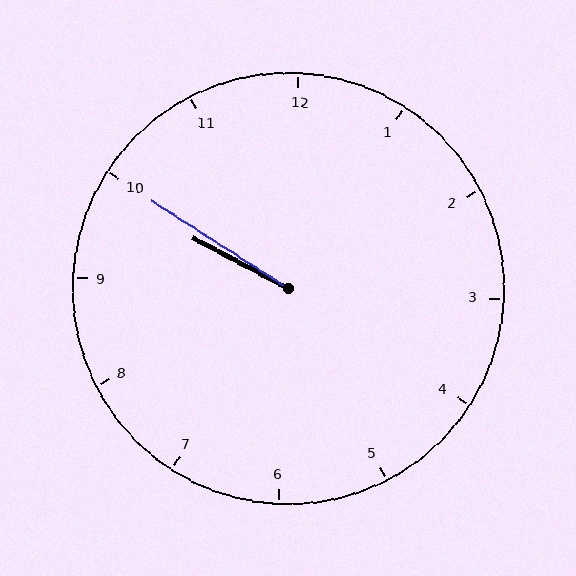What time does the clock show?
9:50.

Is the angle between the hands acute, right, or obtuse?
It is acute.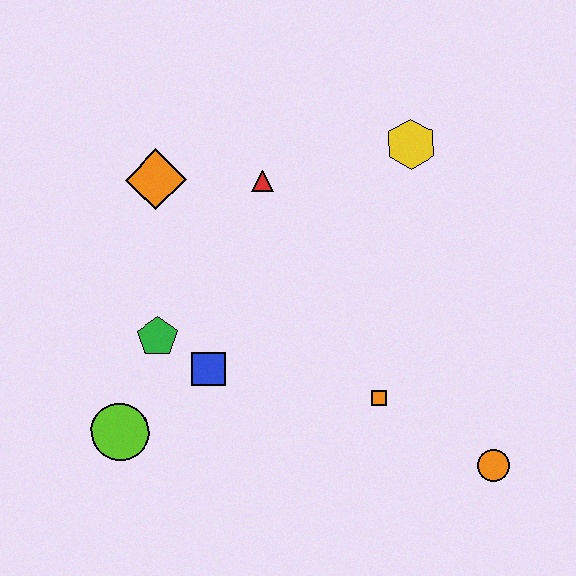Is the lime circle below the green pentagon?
Yes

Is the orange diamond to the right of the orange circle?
No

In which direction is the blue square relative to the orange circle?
The blue square is to the left of the orange circle.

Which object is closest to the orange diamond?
The red triangle is closest to the orange diamond.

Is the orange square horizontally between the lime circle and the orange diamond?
No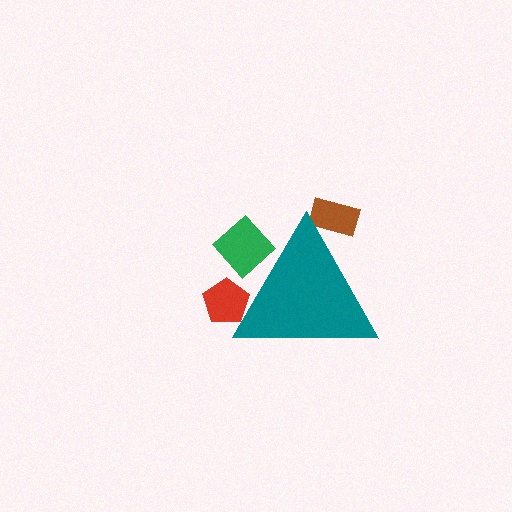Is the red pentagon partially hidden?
Yes, the red pentagon is partially hidden behind the teal triangle.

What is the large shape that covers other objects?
A teal triangle.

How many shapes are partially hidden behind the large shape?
3 shapes are partially hidden.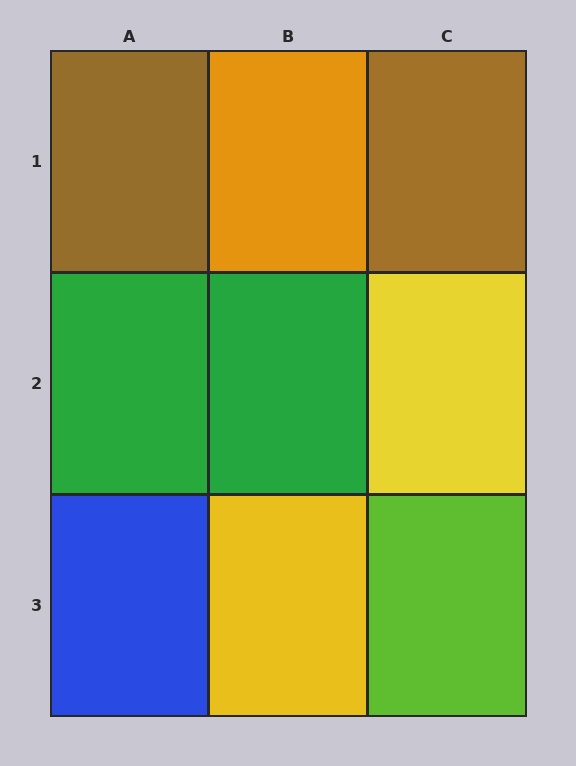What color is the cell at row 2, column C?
Yellow.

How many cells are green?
2 cells are green.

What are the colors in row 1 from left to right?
Brown, orange, brown.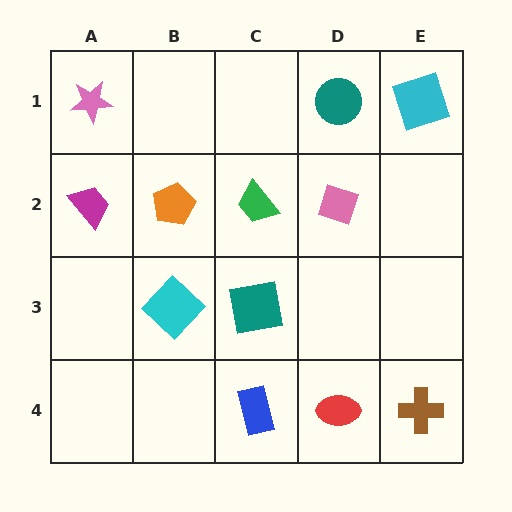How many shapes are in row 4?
3 shapes.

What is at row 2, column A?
A magenta trapezoid.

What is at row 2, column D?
A pink diamond.